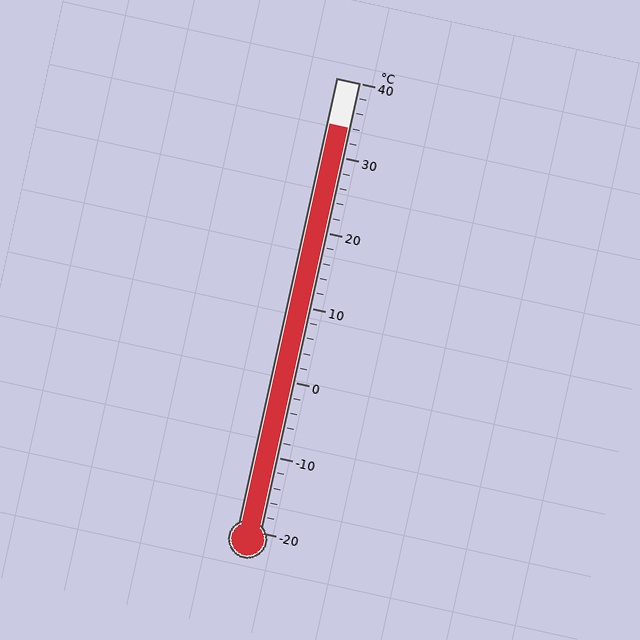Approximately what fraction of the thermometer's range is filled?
The thermometer is filled to approximately 90% of its range.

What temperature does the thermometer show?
The thermometer shows approximately 34°C.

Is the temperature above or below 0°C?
The temperature is above 0°C.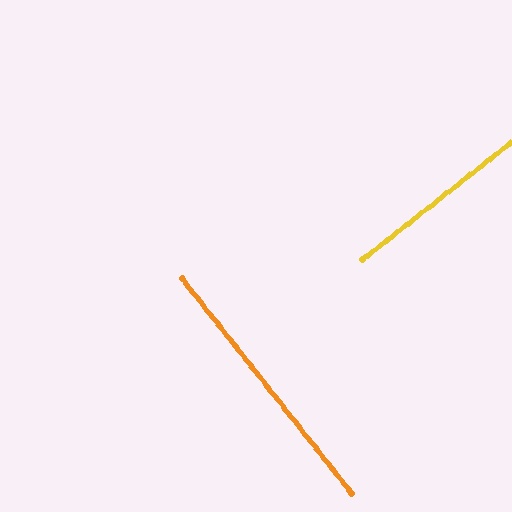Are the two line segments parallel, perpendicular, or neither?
Perpendicular — they meet at approximately 90°.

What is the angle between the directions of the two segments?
Approximately 90 degrees.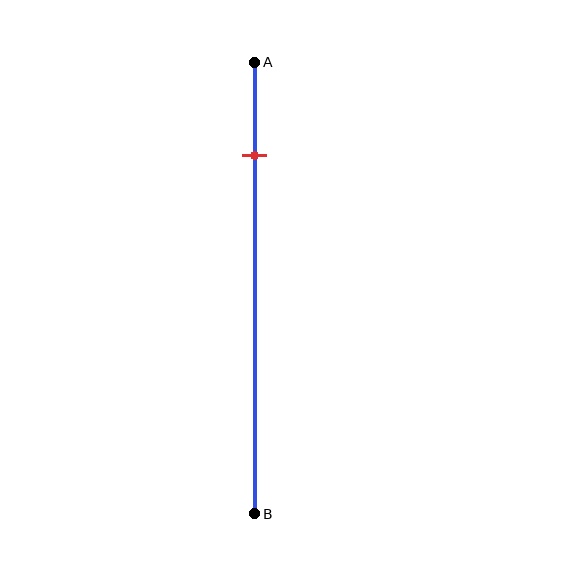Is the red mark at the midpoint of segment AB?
No, the mark is at about 20% from A, not at the 50% midpoint.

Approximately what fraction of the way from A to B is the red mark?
The red mark is approximately 20% of the way from A to B.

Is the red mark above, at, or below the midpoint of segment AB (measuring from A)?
The red mark is above the midpoint of segment AB.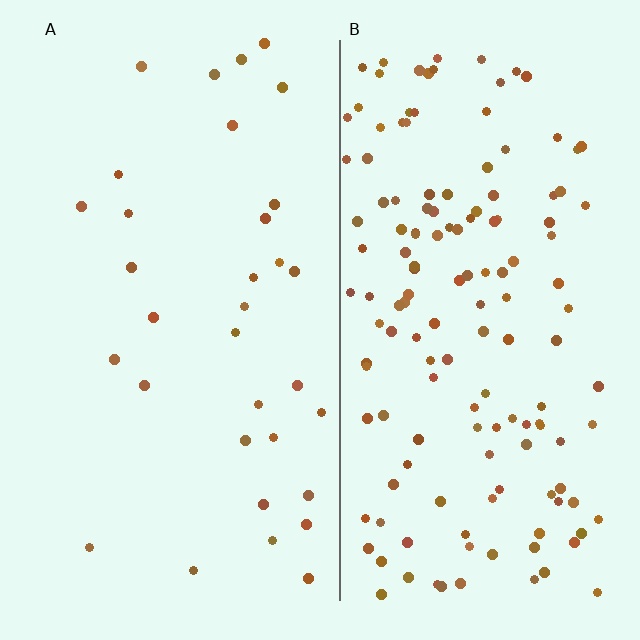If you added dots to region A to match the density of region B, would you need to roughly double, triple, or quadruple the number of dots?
Approximately quadruple.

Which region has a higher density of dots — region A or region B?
B (the right).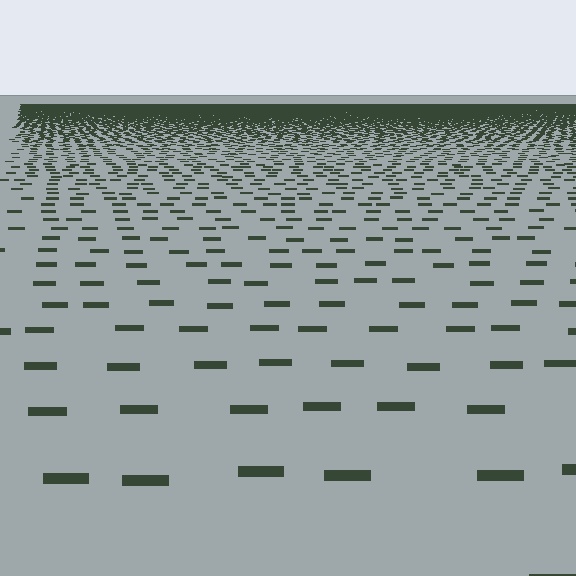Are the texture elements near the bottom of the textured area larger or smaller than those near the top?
Larger. Near the bottom, elements are closer to the viewer and appear at a bigger on-screen size.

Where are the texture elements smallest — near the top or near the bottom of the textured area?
Near the top.